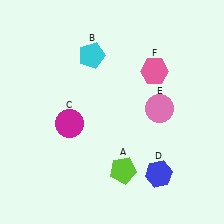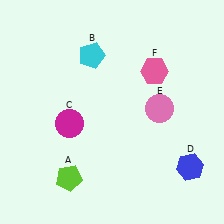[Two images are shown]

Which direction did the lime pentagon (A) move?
The lime pentagon (A) moved left.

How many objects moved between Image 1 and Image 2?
2 objects moved between the two images.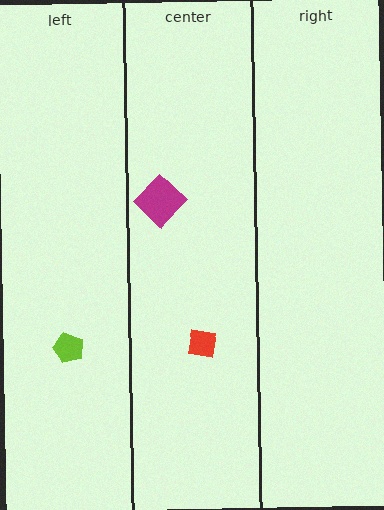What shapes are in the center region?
The magenta diamond, the red square.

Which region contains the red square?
The center region.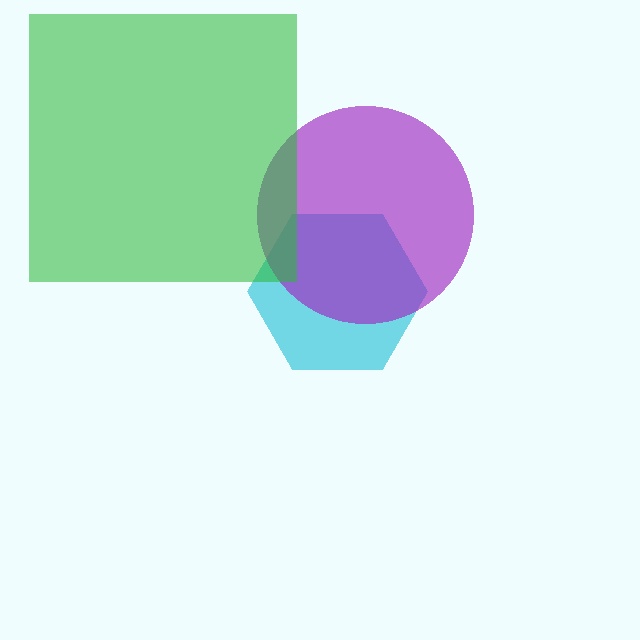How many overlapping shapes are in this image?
There are 3 overlapping shapes in the image.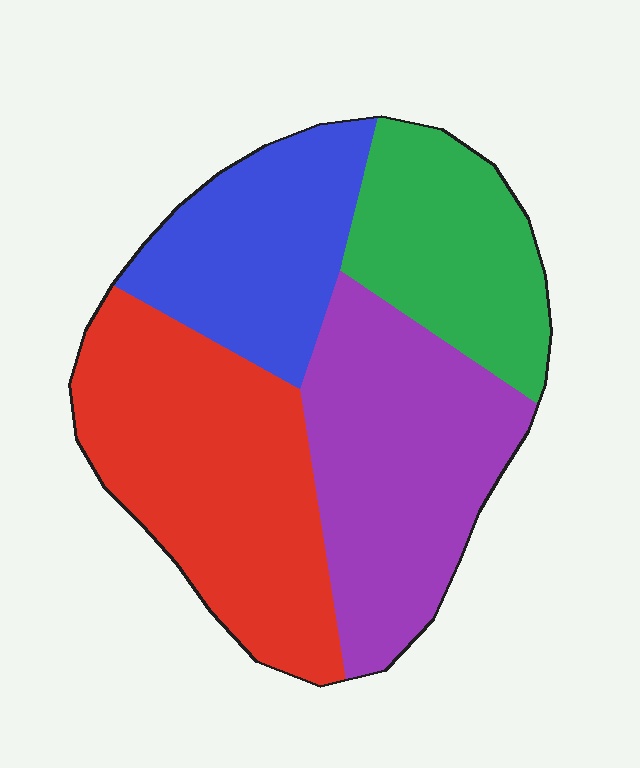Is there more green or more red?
Red.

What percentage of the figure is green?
Green covers about 20% of the figure.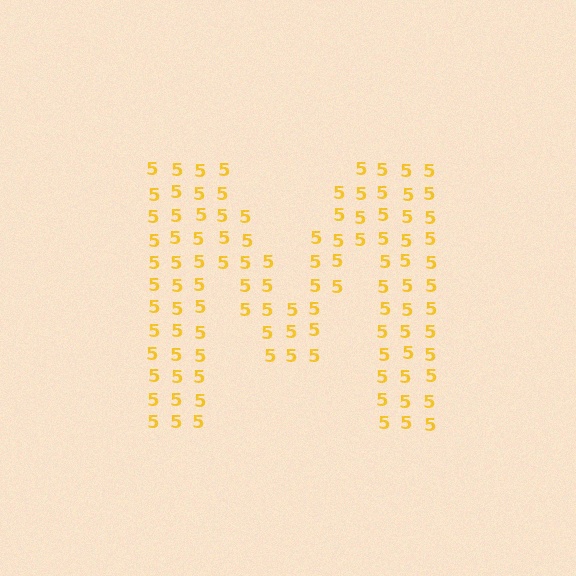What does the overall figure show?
The overall figure shows the letter M.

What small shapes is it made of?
It is made of small digit 5's.